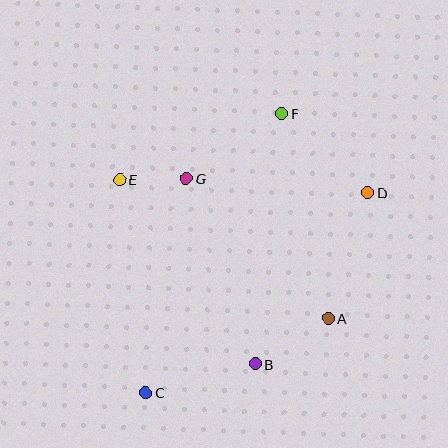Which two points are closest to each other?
Points E and G are closest to each other.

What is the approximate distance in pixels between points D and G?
The distance between D and G is approximately 182 pixels.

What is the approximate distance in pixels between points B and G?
The distance between B and G is approximately 198 pixels.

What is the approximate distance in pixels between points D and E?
The distance between D and E is approximately 248 pixels.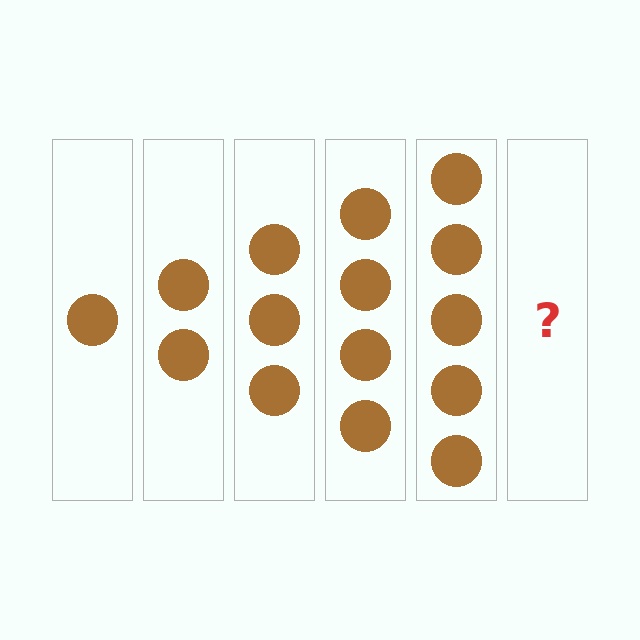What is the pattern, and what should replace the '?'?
The pattern is that each step adds one more circle. The '?' should be 6 circles.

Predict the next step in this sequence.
The next step is 6 circles.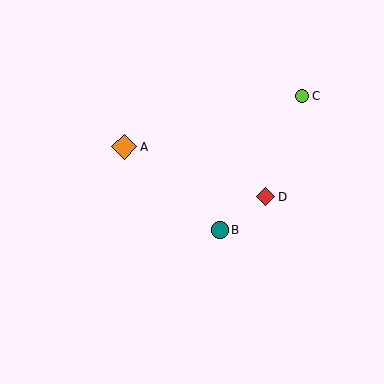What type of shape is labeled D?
Shape D is a red diamond.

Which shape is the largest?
The orange diamond (labeled A) is the largest.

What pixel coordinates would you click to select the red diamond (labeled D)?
Click at (266, 197) to select the red diamond D.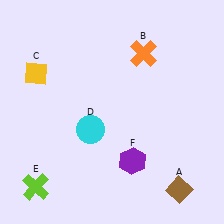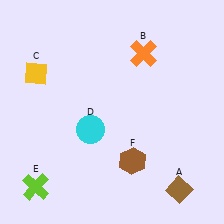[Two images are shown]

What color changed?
The hexagon (F) changed from purple in Image 1 to brown in Image 2.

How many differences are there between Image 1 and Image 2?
There is 1 difference between the two images.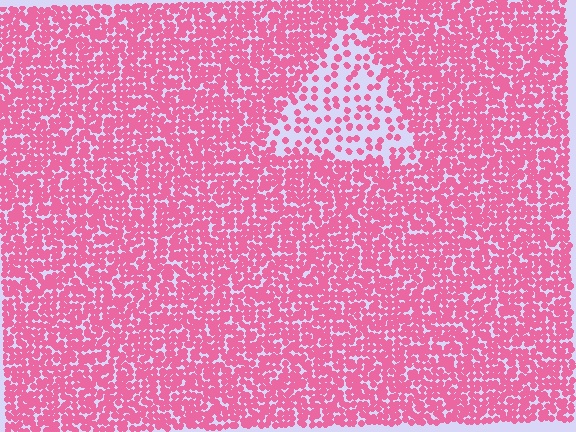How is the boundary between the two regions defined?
The boundary is defined by a change in element density (approximately 2.8x ratio). All elements are the same color, size, and shape.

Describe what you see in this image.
The image contains small pink elements arranged at two different densities. A triangle-shaped region is visible where the elements are less densely packed than the surrounding area.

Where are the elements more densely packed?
The elements are more densely packed outside the triangle boundary.